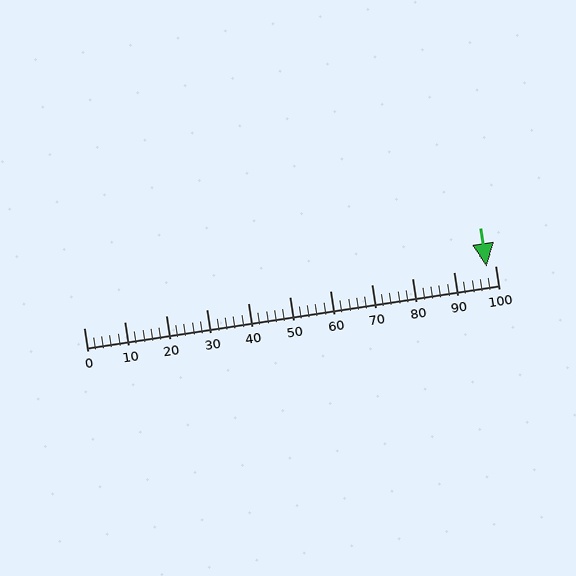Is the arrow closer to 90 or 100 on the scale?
The arrow is closer to 100.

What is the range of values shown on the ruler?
The ruler shows values from 0 to 100.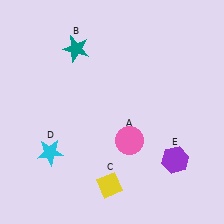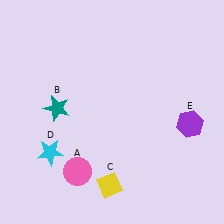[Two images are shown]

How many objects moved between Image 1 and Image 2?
3 objects moved between the two images.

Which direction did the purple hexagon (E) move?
The purple hexagon (E) moved up.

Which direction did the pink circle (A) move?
The pink circle (A) moved left.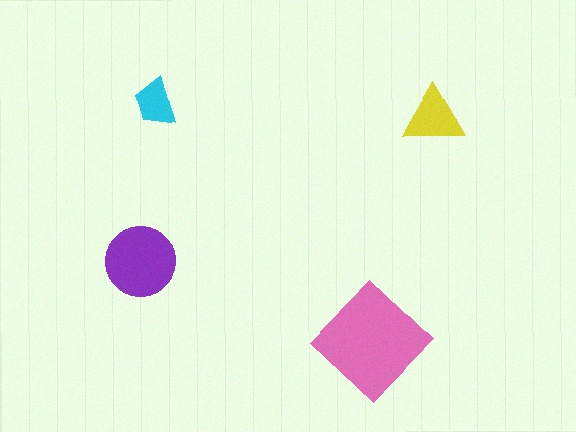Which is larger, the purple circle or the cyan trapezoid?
The purple circle.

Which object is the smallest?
The cyan trapezoid.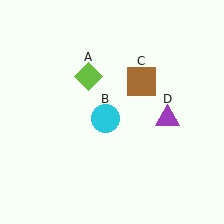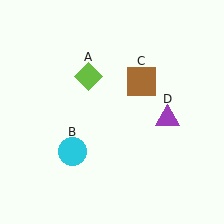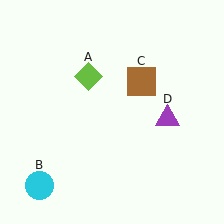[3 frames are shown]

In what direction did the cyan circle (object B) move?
The cyan circle (object B) moved down and to the left.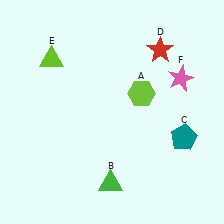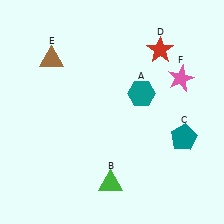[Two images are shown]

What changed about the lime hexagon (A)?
In Image 1, A is lime. In Image 2, it changed to teal.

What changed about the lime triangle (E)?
In Image 1, E is lime. In Image 2, it changed to brown.